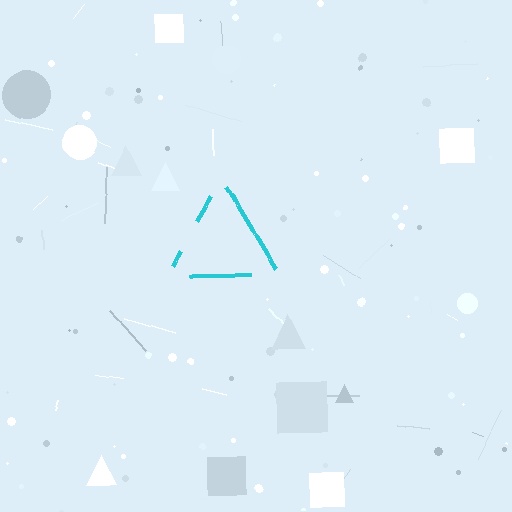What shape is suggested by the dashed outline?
The dashed outline suggests a triangle.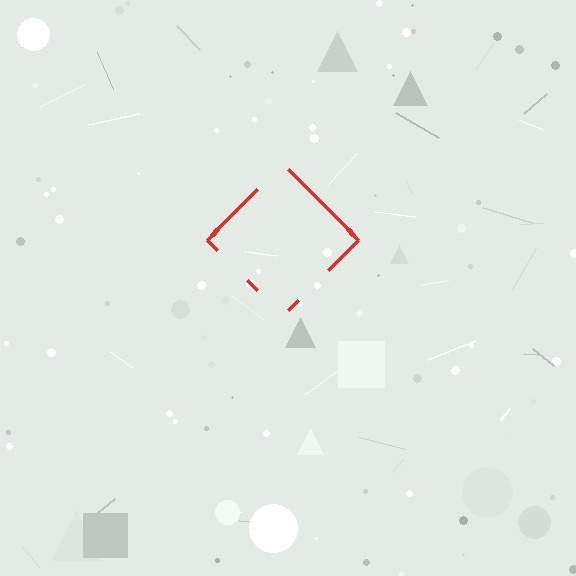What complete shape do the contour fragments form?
The contour fragments form a diamond.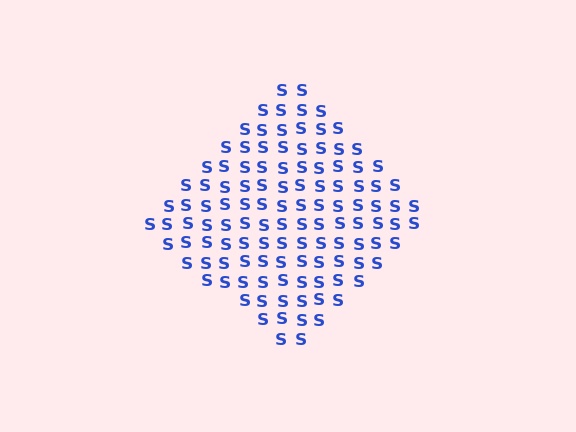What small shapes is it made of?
It is made of small letter S's.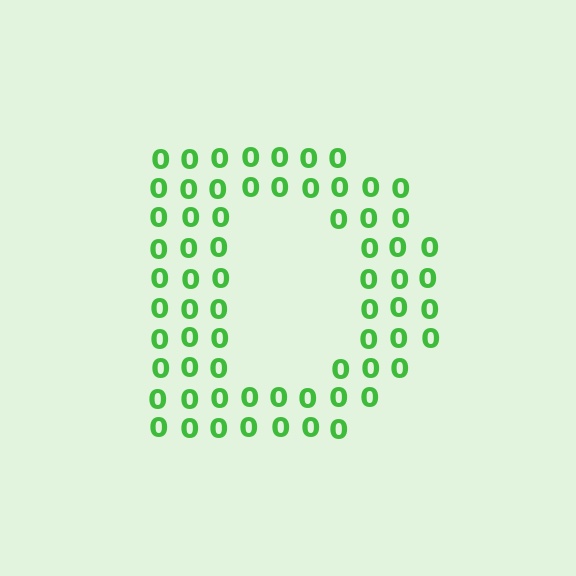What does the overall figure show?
The overall figure shows the letter D.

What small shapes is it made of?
It is made of small digit 0's.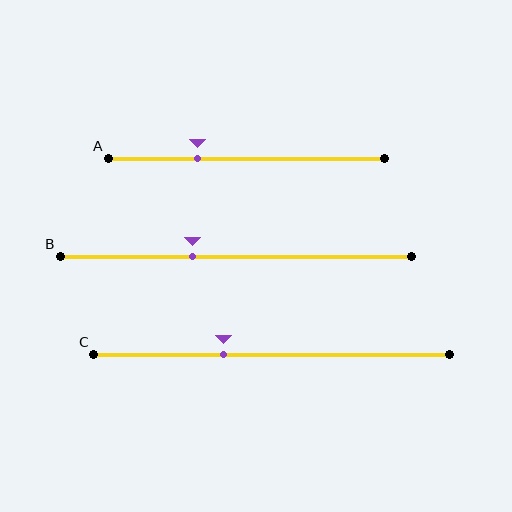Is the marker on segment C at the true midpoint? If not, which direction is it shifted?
No, the marker on segment C is shifted to the left by about 13% of the segment length.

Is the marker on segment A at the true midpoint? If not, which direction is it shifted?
No, the marker on segment A is shifted to the left by about 18% of the segment length.